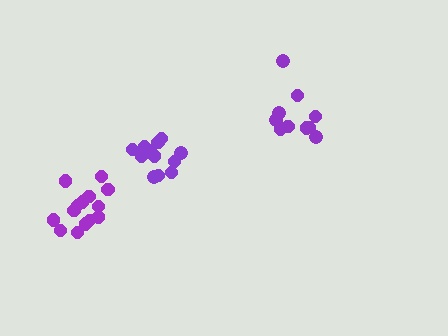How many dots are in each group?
Group 1: 13 dots, Group 2: 10 dots, Group 3: 14 dots (37 total).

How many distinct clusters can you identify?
There are 3 distinct clusters.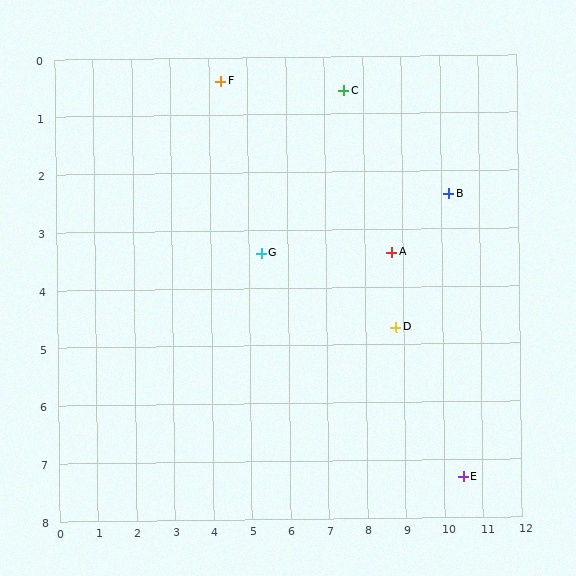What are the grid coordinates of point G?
Point G is at approximately (5.3, 3.4).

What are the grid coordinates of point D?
Point D is at approximately (8.8, 4.7).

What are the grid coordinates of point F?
Point F is at approximately (4.3, 0.4).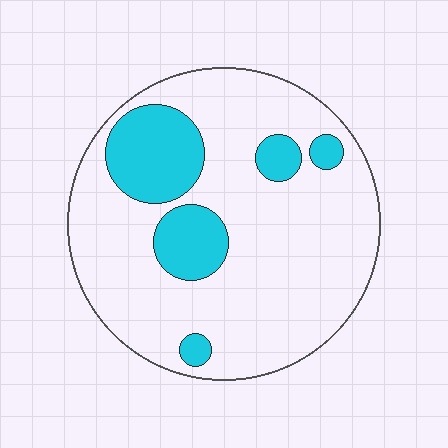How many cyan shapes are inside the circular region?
5.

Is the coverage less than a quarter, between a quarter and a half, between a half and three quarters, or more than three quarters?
Less than a quarter.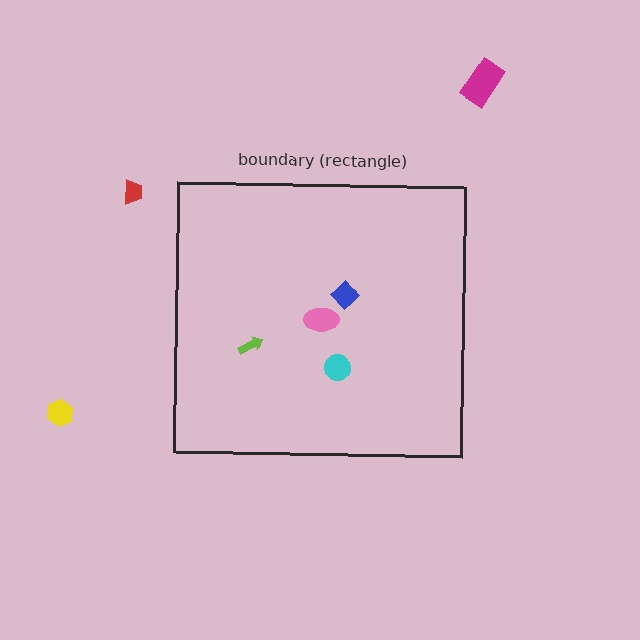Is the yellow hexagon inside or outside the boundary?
Outside.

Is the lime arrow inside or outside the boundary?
Inside.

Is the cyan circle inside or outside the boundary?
Inside.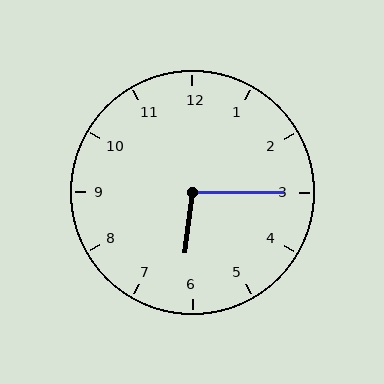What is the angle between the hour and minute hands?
Approximately 98 degrees.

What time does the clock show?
6:15.